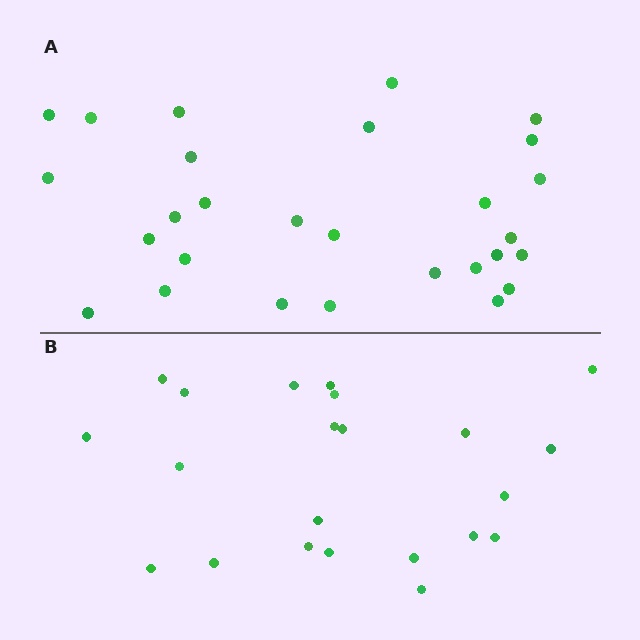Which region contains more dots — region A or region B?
Region A (the top region) has more dots.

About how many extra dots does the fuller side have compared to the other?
Region A has about 6 more dots than region B.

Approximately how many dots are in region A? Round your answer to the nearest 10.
About 30 dots. (The exact count is 28, which rounds to 30.)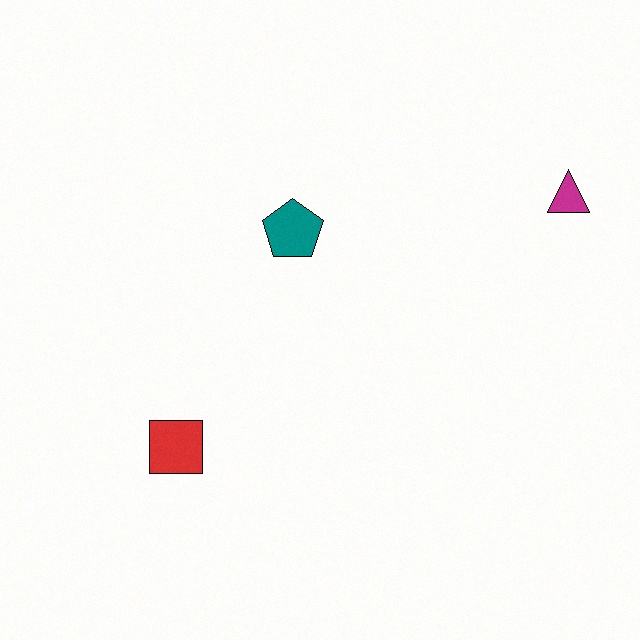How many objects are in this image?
There are 3 objects.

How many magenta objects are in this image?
There is 1 magenta object.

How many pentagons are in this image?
There is 1 pentagon.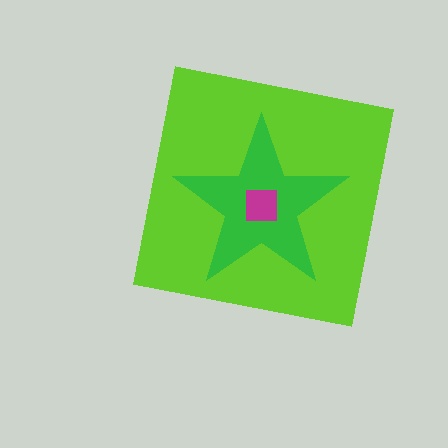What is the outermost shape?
The lime square.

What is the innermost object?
The magenta square.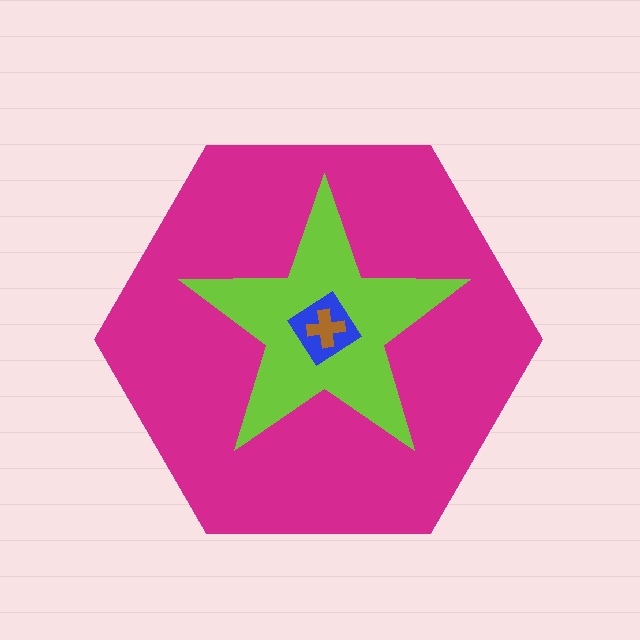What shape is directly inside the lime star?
The blue diamond.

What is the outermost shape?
The magenta hexagon.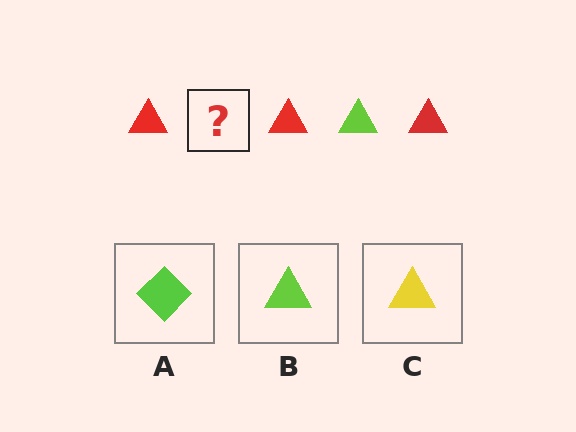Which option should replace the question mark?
Option B.